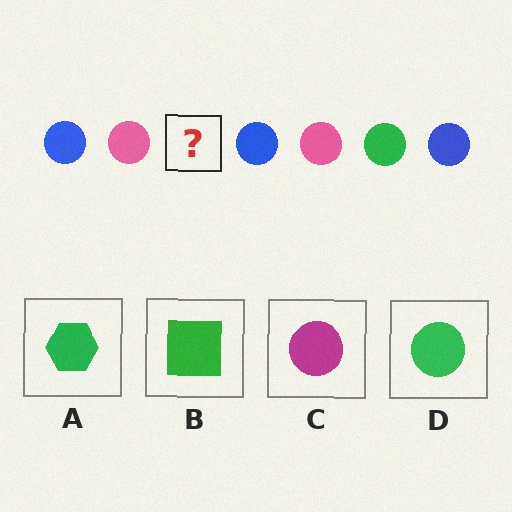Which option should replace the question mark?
Option D.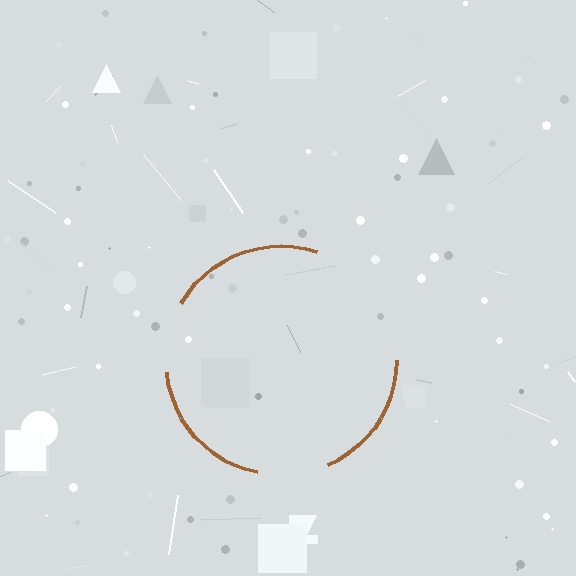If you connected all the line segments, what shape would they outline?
They would outline a circle.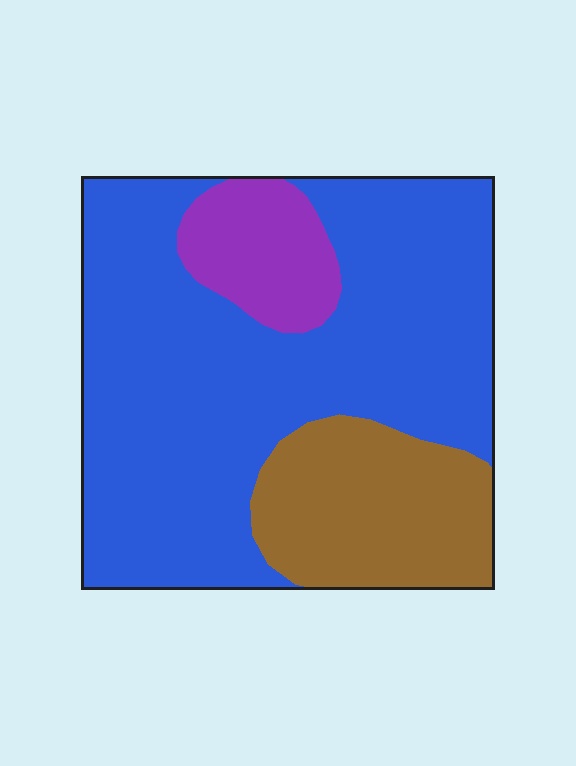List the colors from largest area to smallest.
From largest to smallest: blue, brown, purple.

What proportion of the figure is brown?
Brown covers around 20% of the figure.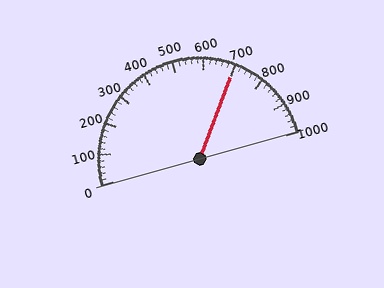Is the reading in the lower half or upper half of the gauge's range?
The reading is in the upper half of the range (0 to 1000).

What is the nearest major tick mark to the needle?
The nearest major tick mark is 700.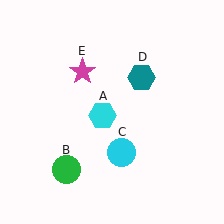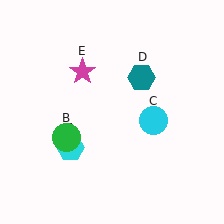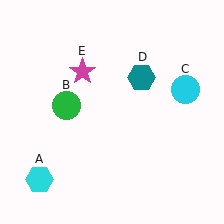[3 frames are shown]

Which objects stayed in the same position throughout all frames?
Teal hexagon (object D) and magenta star (object E) remained stationary.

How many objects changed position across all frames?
3 objects changed position: cyan hexagon (object A), green circle (object B), cyan circle (object C).